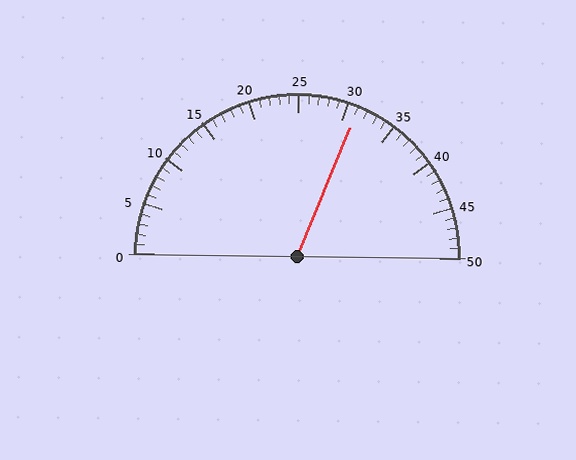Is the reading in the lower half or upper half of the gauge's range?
The reading is in the upper half of the range (0 to 50).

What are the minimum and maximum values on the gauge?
The gauge ranges from 0 to 50.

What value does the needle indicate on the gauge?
The needle indicates approximately 31.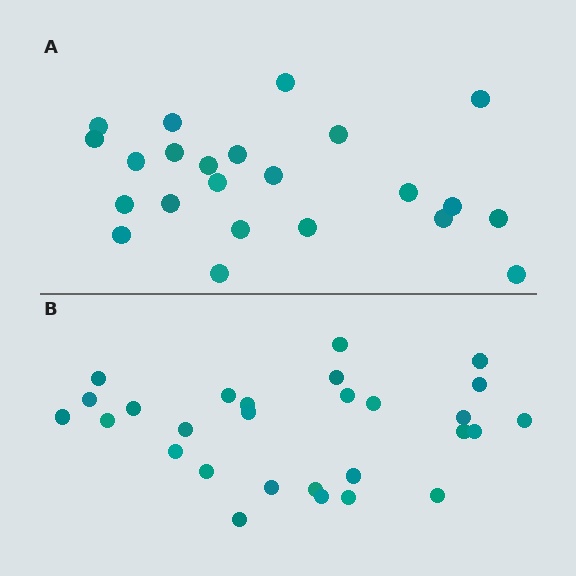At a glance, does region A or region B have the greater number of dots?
Region B (the bottom region) has more dots.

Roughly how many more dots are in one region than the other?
Region B has about 5 more dots than region A.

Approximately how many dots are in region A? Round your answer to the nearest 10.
About 20 dots. (The exact count is 23, which rounds to 20.)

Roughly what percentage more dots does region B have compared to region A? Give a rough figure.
About 20% more.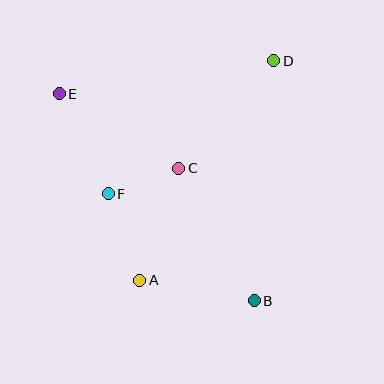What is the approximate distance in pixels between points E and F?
The distance between E and F is approximately 111 pixels.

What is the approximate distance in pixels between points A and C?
The distance between A and C is approximately 119 pixels.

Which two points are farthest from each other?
Points B and E are farthest from each other.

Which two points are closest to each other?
Points C and F are closest to each other.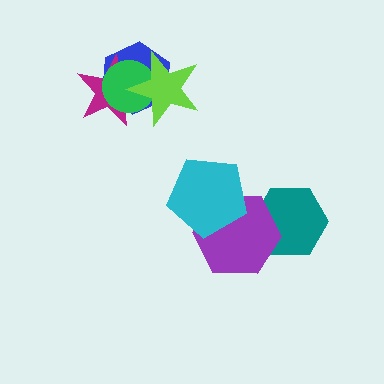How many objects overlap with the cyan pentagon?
1 object overlaps with the cyan pentagon.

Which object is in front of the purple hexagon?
The cyan pentagon is in front of the purple hexagon.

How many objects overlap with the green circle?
3 objects overlap with the green circle.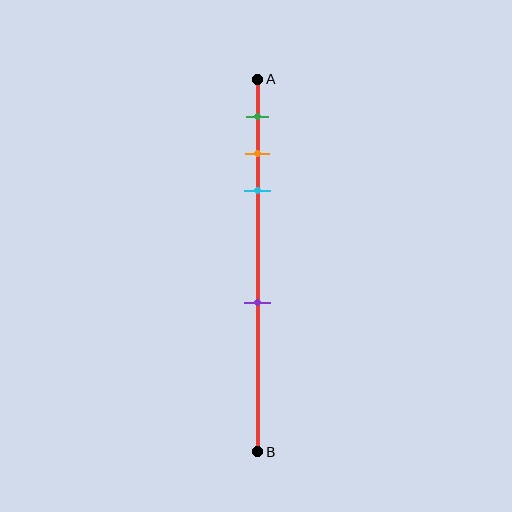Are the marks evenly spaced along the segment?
No, the marks are not evenly spaced.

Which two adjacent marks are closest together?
The orange and cyan marks are the closest adjacent pair.